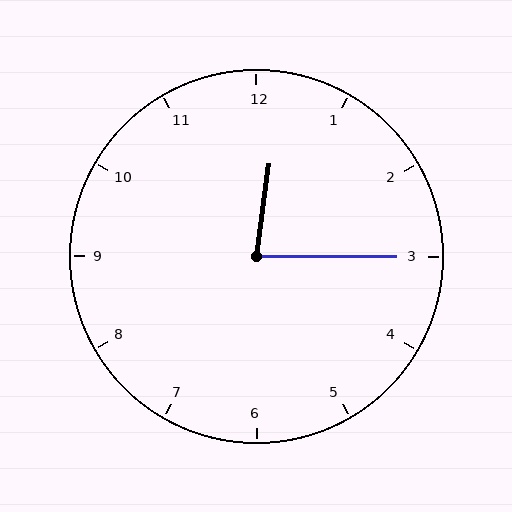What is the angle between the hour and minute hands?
Approximately 82 degrees.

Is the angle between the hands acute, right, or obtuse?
It is acute.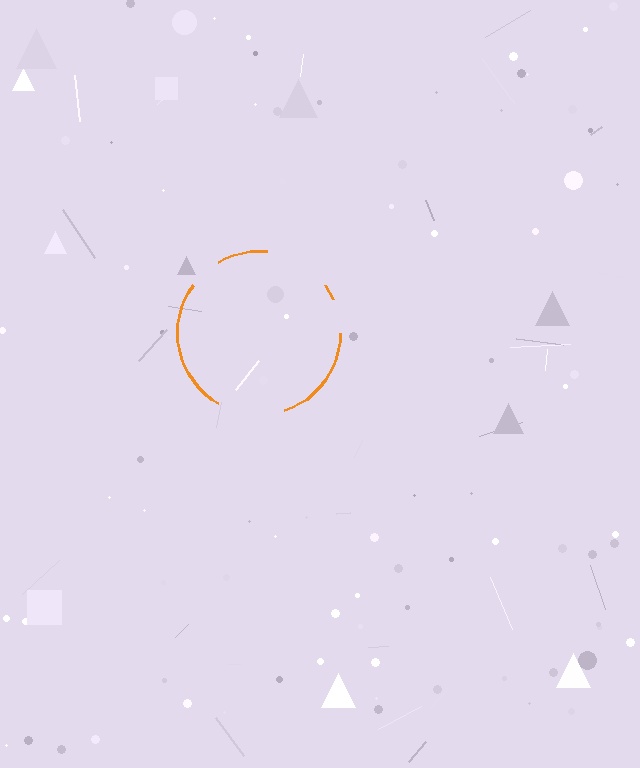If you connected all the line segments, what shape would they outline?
They would outline a circle.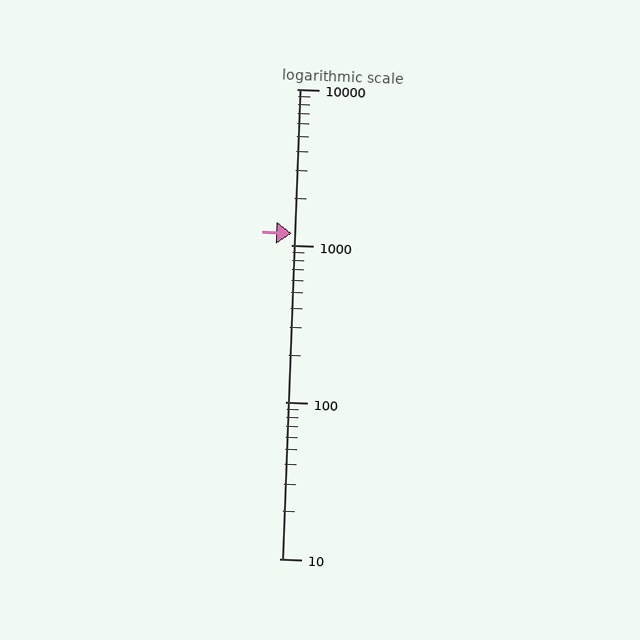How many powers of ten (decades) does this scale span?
The scale spans 3 decades, from 10 to 10000.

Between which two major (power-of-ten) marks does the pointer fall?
The pointer is between 1000 and 10000.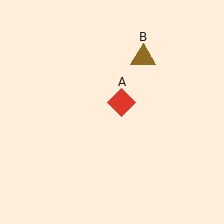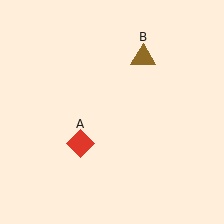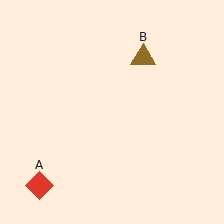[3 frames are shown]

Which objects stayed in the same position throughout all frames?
Brown triangle (object B) remained stationary.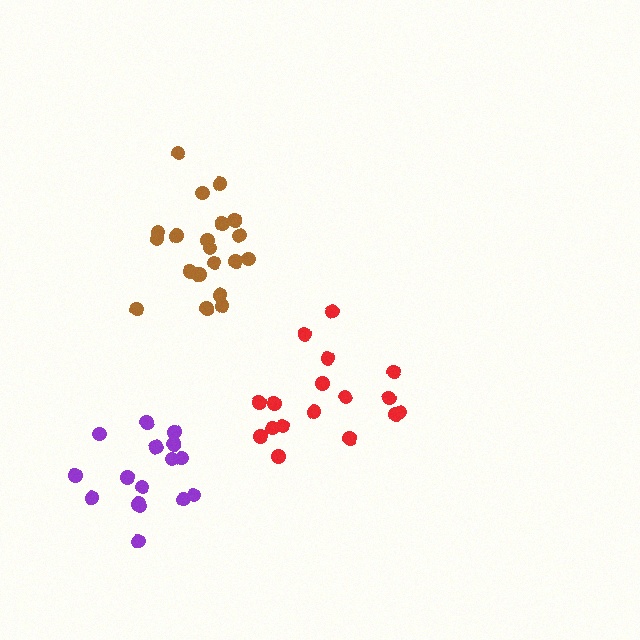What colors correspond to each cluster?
The clusters are colored: brown, red, purple.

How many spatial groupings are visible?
There are 3 spatial groupings.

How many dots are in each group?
Group 1: 20 dots, Group 2: 17 dots, Group 3: 16 dots (53 total).